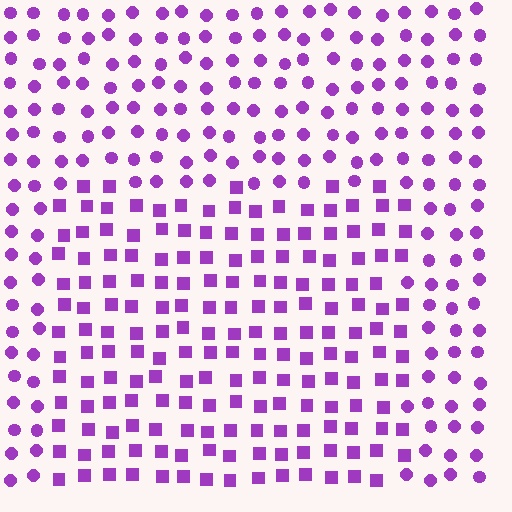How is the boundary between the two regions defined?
The boundary is defined by a change in element shape: squares inside vs. circles outside. All elements share the same color and spacing.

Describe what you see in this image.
The image is filled with small purple elements arranged in a uniform grid. A rectangle-shaped region contains squares, while the surrounding area contains circles. The boundary is defined purely by the change in element shape.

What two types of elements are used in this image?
The image uses squares inside the rectangle region and circles outside it.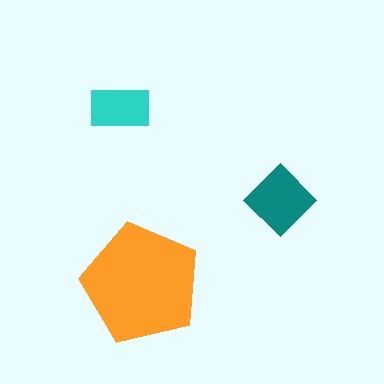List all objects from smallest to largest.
The cyan rectangle, the teal diamond, the orange pentagon.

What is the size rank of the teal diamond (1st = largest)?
2nd.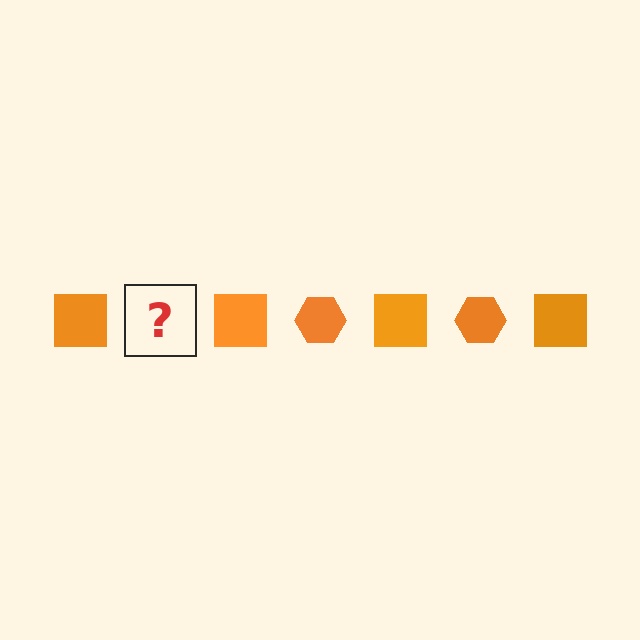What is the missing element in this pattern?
The missing element is an orange hexagon.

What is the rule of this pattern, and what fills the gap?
The rule is that the pattern cycles through square, hexagon shapes in orange. The gap should be filled with an orange hexagon.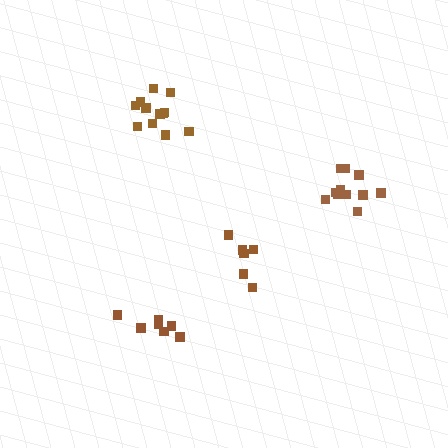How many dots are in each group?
Group 1: 6 dots, Group 2: 12 dots, Group 3: 12 dots, Group 4: 7 dots (37 total).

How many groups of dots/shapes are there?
There are 4 groups.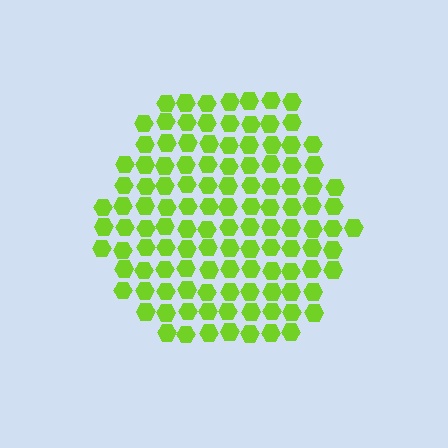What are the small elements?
The small elements are hexagons.